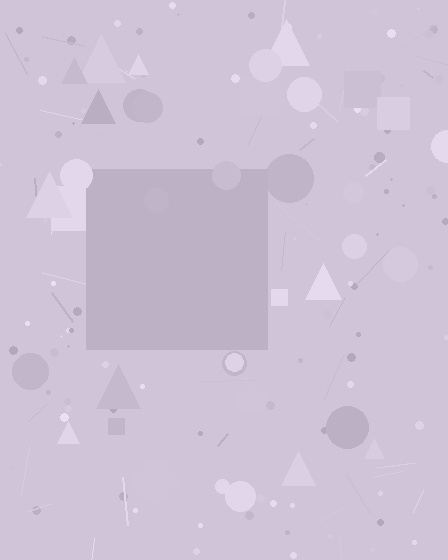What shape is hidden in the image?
A square is hidden in the image.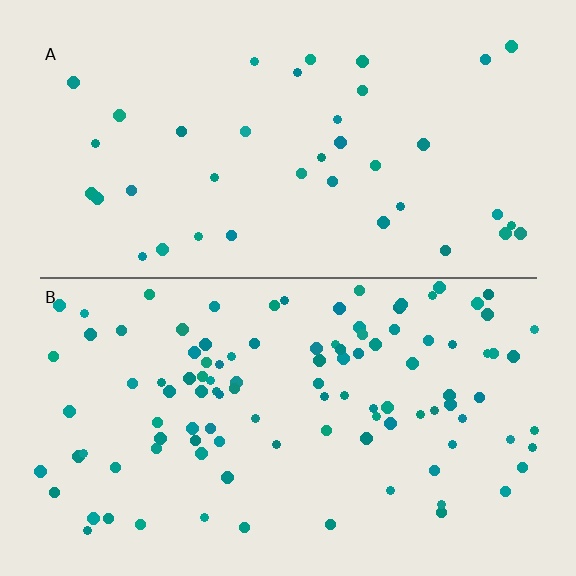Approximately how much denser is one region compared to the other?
Approximately 2.8× — region B over region A.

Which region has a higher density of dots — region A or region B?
B (the bottom).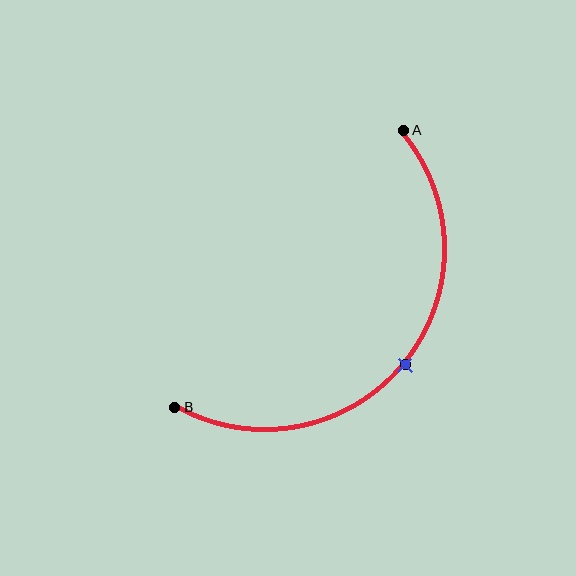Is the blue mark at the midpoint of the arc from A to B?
Yes. The blue mark lies on the arc at equal arc-length from both A and B — it is the arc midpoint.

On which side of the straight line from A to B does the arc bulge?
The arc bulges below and to the right of the straight line connecting A and B.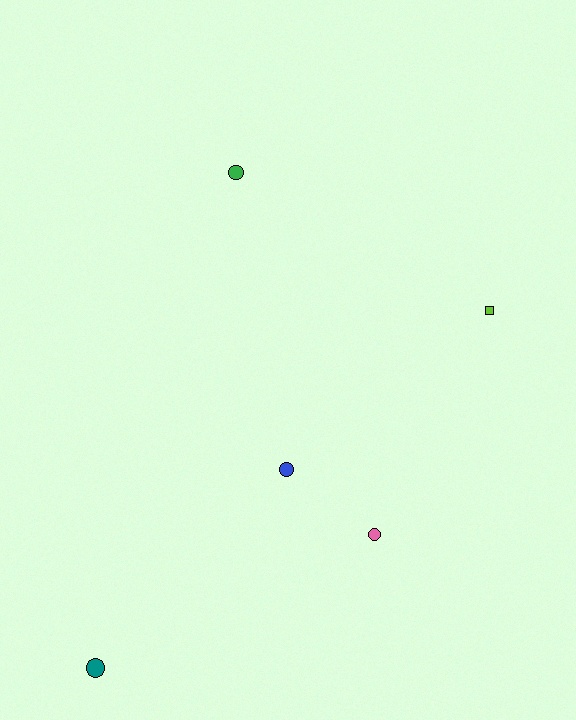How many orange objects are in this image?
There are no orange objects.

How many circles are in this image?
There are 4 circles.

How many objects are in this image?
There are 5 objects.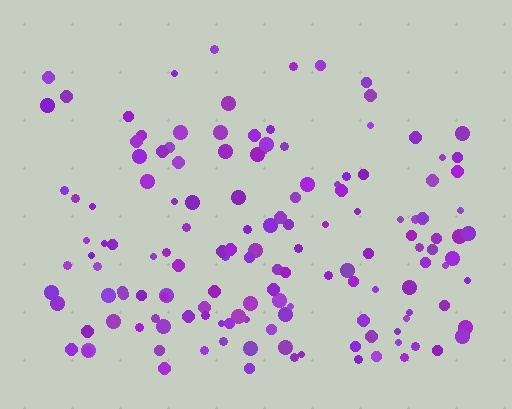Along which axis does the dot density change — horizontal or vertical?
Vertical.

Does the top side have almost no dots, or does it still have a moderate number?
Still a moderate number, just noticeably fewer than the bottom.